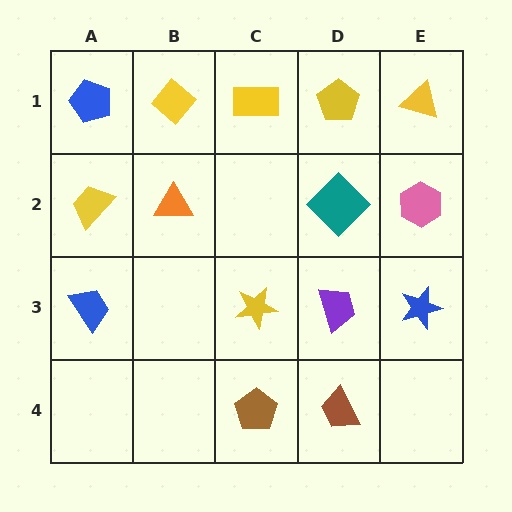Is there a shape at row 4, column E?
No, that cell is empty.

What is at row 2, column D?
A teal diamond.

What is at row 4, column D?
A brown trapezoid.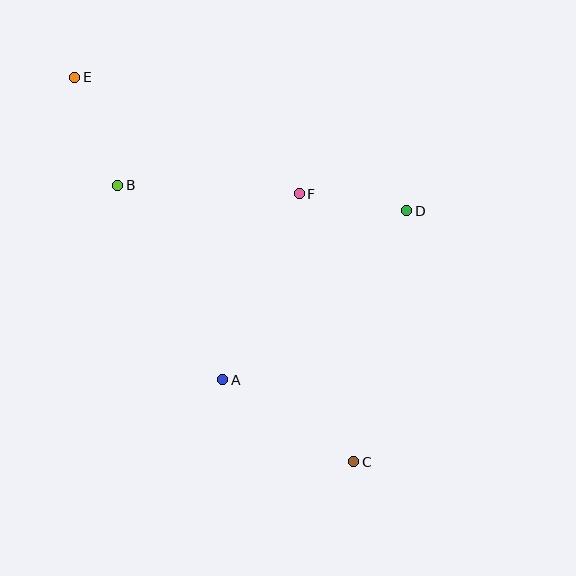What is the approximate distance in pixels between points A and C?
The distance between A and C is approximately 155 pixels.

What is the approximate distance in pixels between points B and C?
The distance between B and C is approximately 364 pixels.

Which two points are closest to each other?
Points D and F are closest to each other.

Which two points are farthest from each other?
Points C and E are farthest from each other.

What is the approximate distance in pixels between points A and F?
The distance between A and F is approximately 201 pixels.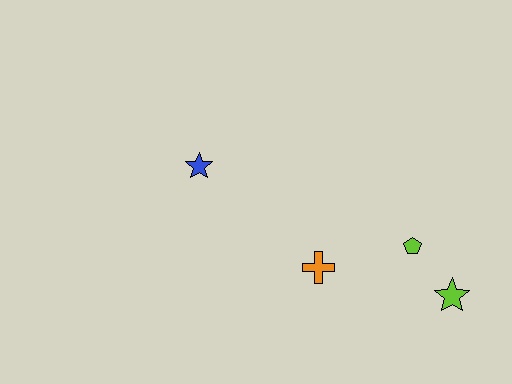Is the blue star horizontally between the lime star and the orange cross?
No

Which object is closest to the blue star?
The orange cross is closest to the blue star.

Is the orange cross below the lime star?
No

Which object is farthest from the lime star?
The blue star is farthest from the lime star.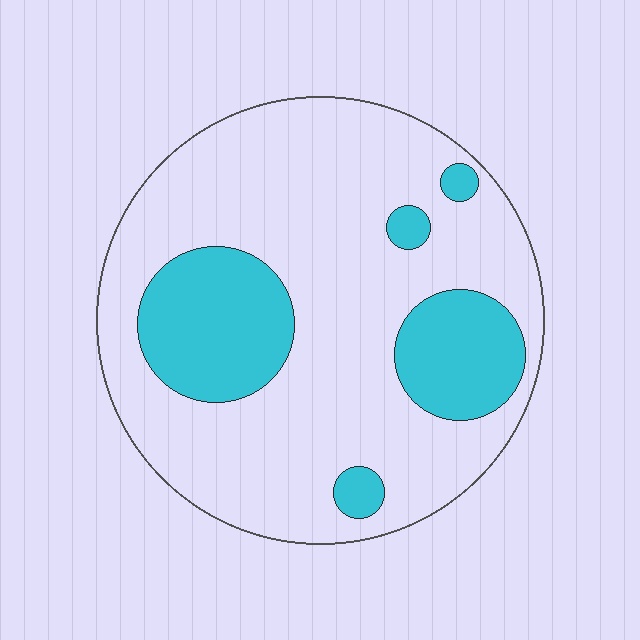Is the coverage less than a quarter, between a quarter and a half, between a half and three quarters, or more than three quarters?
Less than a quarter.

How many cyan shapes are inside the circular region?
5.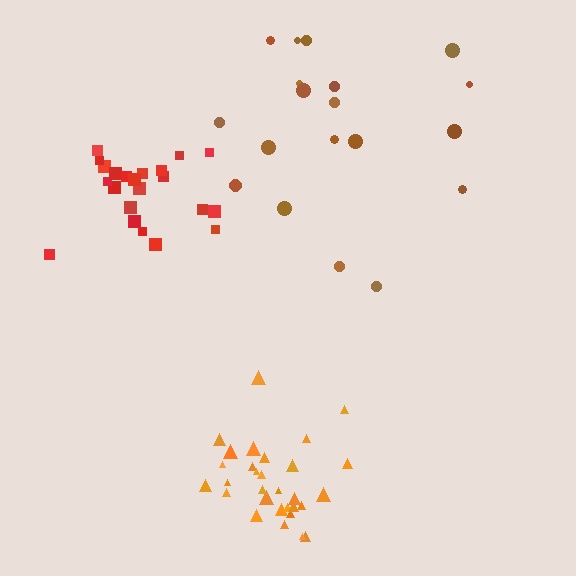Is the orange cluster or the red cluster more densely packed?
Orange.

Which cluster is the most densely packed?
Orange.